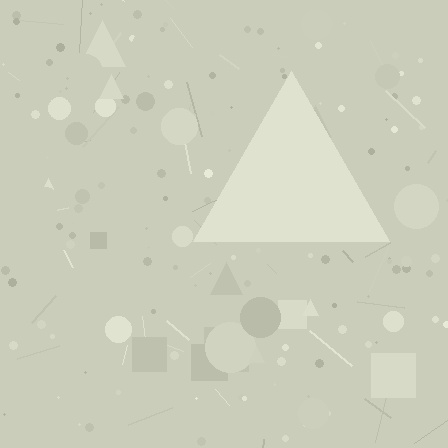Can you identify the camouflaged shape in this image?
The camouflaged shape is a triangle.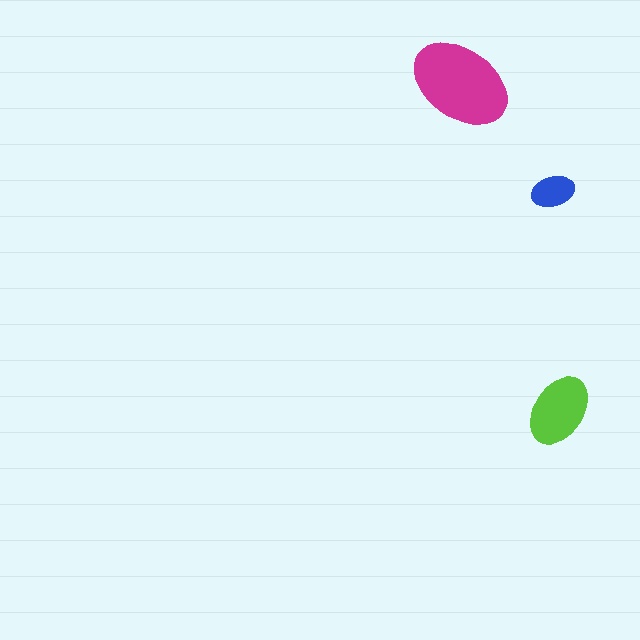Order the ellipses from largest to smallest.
the magenta one, the lime one, the blue one.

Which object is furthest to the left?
The magenta ellipse is leftmost.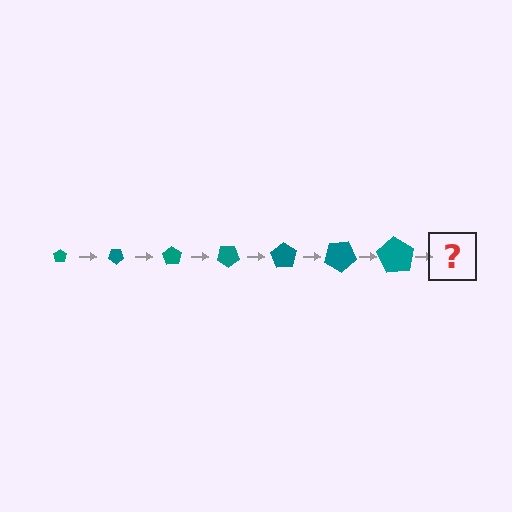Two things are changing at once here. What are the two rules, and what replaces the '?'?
The two rules are that the pentagon grows larger each step and it rotates 35 degrees each step. The '?' should be a pentagon, larger than the previous one and rotated 245 degrees from the start.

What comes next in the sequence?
The next element should be a pentagon, larger than the previous one and rotated 245 degrees from the start.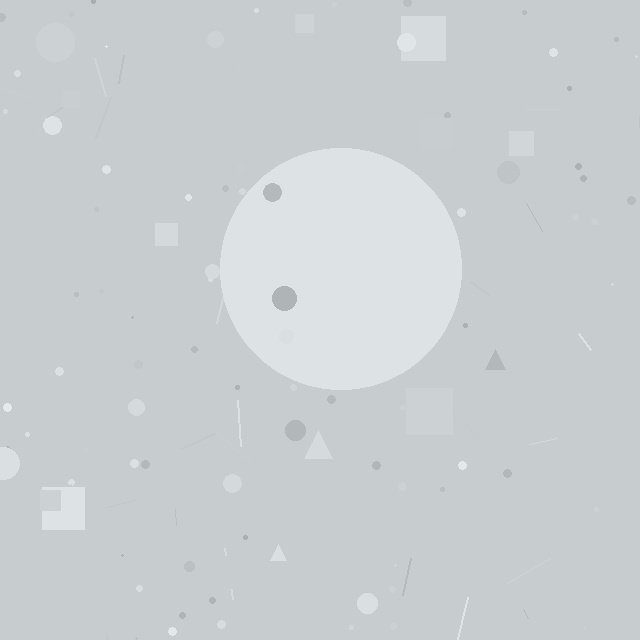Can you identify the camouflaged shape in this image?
The camouflaged shape is a circle.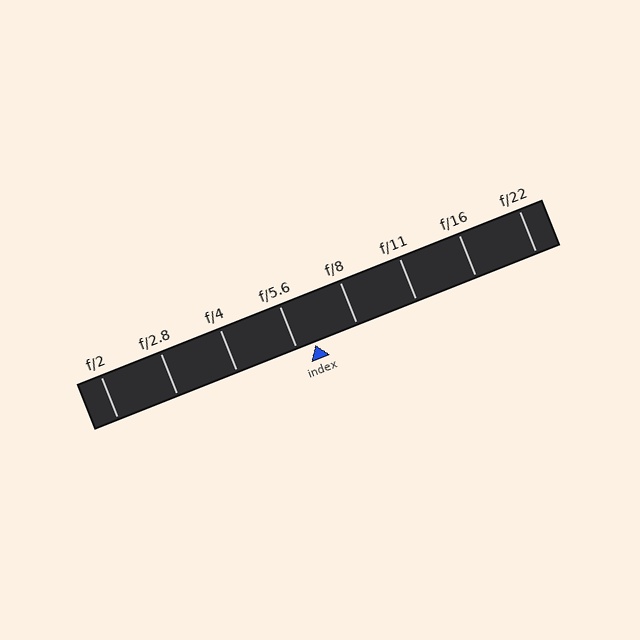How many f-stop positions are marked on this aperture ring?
There are 8 f-stop positions marked.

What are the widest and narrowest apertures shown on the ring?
The widest aperture shown is f/2 and the narrowest is f/22.